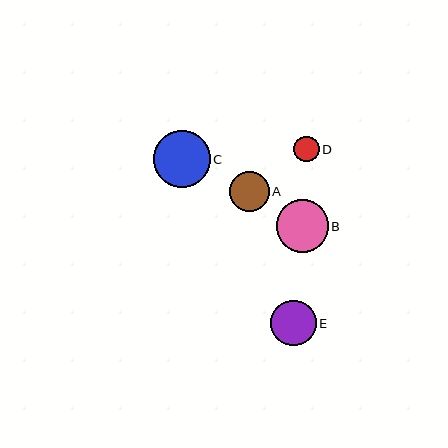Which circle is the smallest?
Circle D is the smallest with a size of approximately 25 pixels.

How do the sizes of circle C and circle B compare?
Circle C and circle B are approximately the same size.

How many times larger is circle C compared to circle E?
Circle C is approximately 1.2 times the size of circle E.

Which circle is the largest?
Circle C is the largest with a size of approximately 56 pixels.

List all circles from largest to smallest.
From largest to smallest: C, B, E, A, D.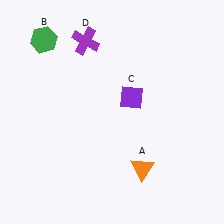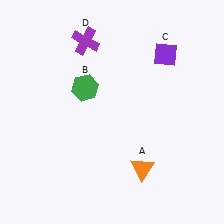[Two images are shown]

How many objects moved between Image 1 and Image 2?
2 objects moved between the two images.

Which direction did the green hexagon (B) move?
The green hexagon (B) moved down.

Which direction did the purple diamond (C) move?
The purple diamond (C) moved up.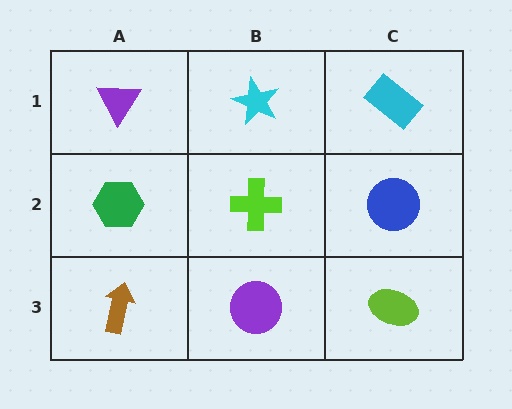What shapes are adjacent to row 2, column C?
A cyan rectangle (row 1, column C), a lime ellipse (row 3, column C), a lime cross (row 2, column B).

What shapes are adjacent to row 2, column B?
A cyan star (row 1, column B), a purple circle (row 3, column B), a green hexagon (row 2, column A), a blue circle (row 2, column C).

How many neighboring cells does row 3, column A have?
2.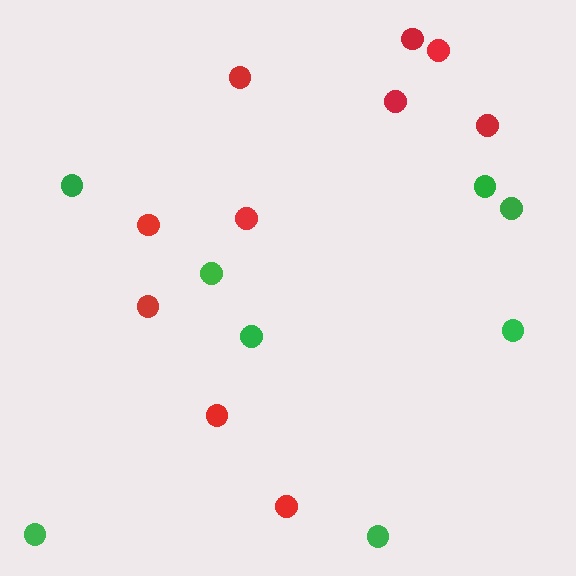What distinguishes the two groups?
There are 2 groups: one group of green circles (8) and one group of red circles (10).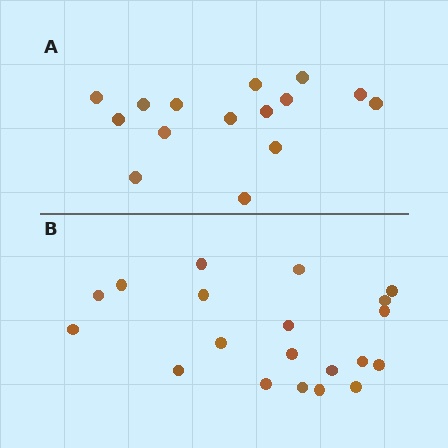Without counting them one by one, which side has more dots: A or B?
Region B (the bottom region) has more dots.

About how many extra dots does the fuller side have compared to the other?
Region B has about 5 more dots than region A.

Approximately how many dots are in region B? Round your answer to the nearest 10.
About 20 dots.